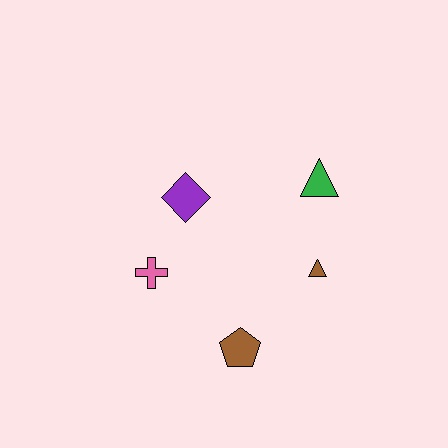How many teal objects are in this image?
There are no teal objects.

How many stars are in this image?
There are no stars.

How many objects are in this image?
There are 5 objects.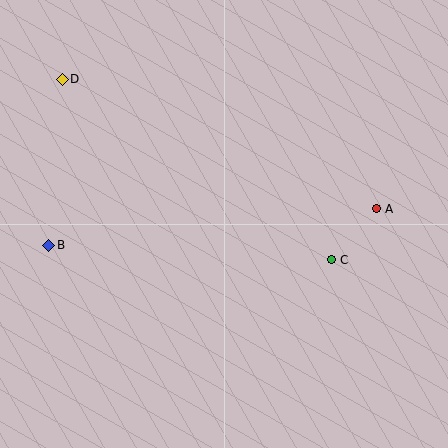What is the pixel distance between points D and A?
The distance between D and A is 340 pixels.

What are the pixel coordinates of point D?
Point D is at (62, 79).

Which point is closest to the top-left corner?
Point D is closest to the top-left corner.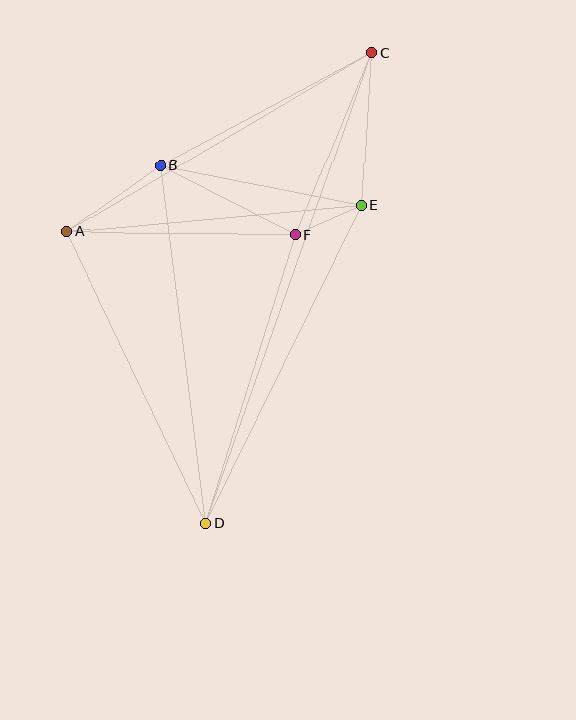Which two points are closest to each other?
Points E and F are closest to each other.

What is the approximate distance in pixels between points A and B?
The distance between A and B is approximately 115 pixels.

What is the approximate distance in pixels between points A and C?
The distance between A and C is approximately 353 pixels.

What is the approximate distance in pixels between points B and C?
The distance between B and C is approximately 239 pixels.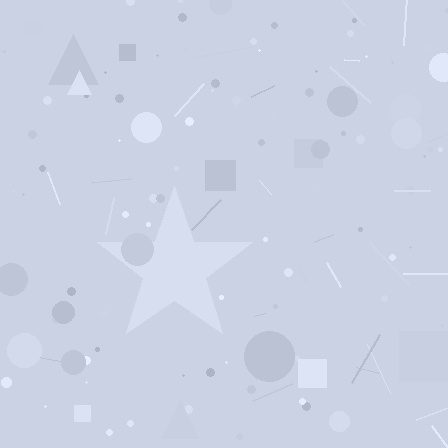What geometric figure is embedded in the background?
A star is embedded in the background.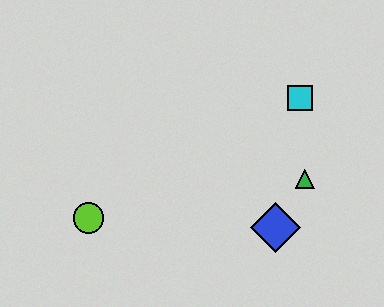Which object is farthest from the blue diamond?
The lime circle is farthest from the blue diamond.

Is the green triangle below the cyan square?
Yes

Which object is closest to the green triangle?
The blue diamond is closest to the green triangle.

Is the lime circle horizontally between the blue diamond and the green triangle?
No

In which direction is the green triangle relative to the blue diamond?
The green triangle is above the blue diamond.